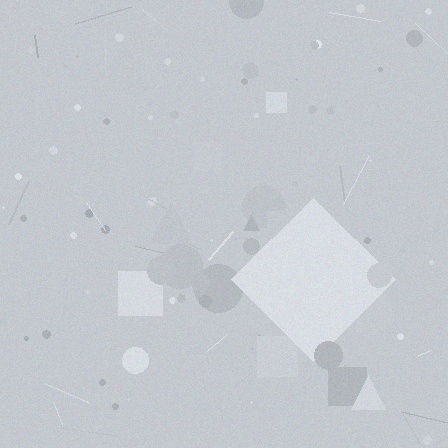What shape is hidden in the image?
A diamond is hidden in the image.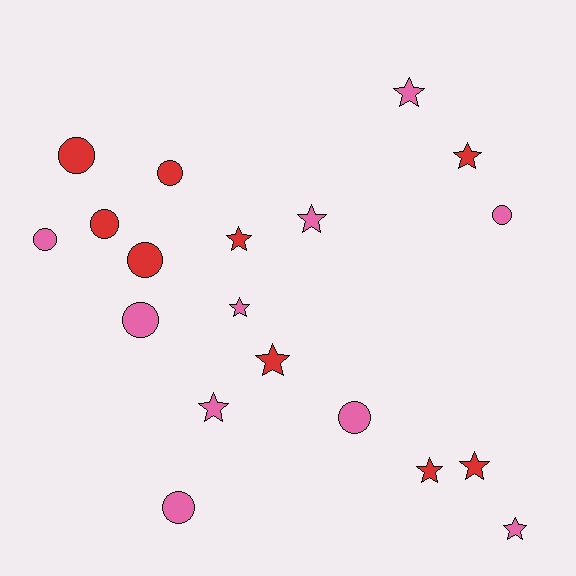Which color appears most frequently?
Pink, with 10 objects.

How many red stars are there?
There are 5 red stars.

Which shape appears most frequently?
Star, with 10 objects.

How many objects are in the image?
There are 19 objects.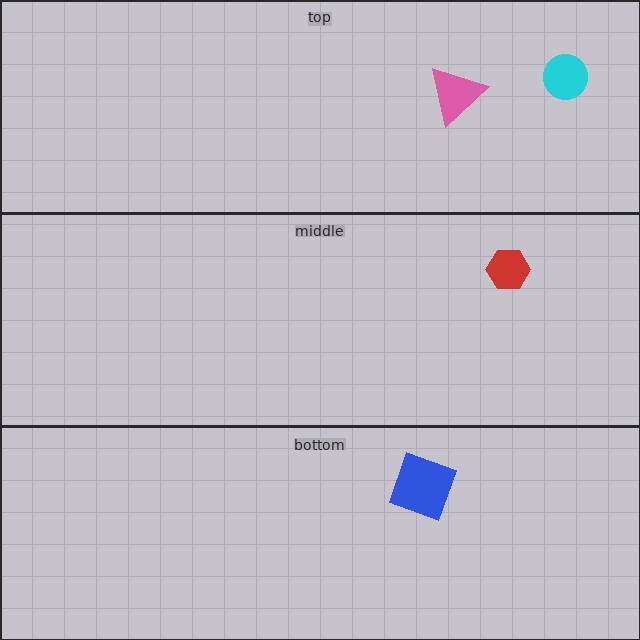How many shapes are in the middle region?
1.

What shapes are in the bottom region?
The blue diamond.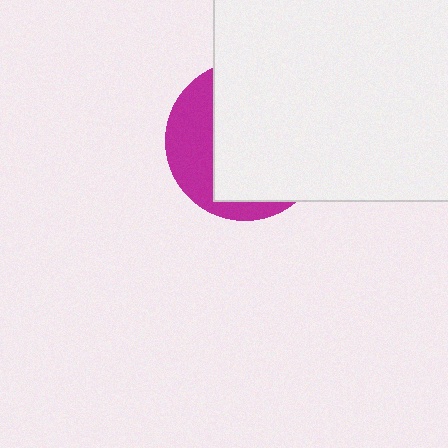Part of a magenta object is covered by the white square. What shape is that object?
It is a circle.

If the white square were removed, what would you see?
You would see the complete magenta circle.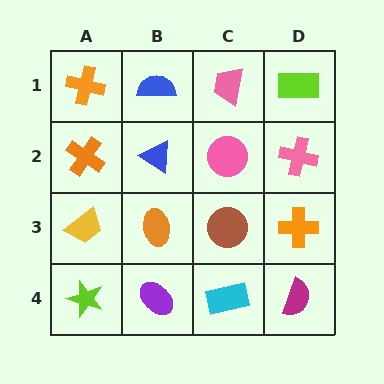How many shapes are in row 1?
4 shapes.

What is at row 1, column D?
A lime rectangle.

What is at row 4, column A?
A lime star.